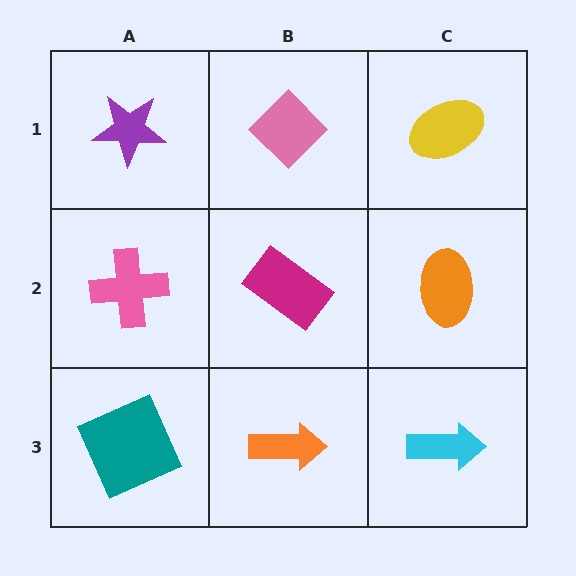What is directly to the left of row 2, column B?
A pink cross.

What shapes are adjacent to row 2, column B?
A pink diamond (row 1, column B), an orange arrow (row 3, column B), a pink cross (row 2, column A), an orange ellipse (row 2, column C).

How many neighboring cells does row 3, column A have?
2.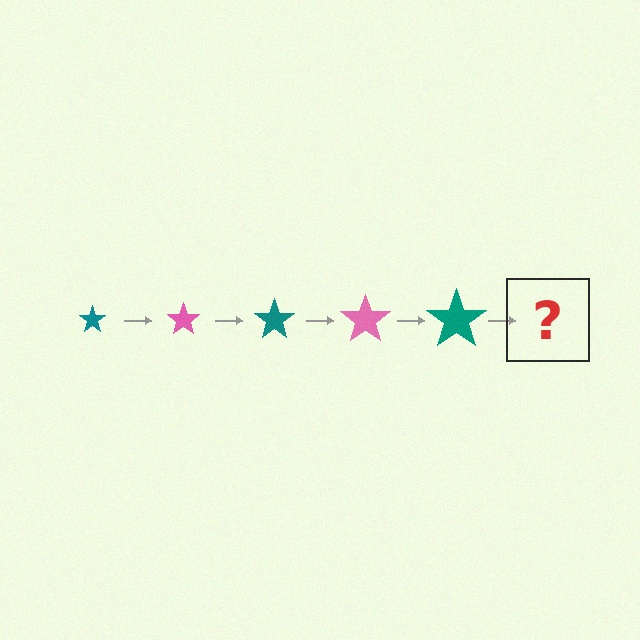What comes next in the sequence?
The next element should be a pink star, larger than the previous one.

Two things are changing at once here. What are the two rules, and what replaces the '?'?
The two rules are that the star grows larger each step and the color cycles through teal and pink. The '?' should be a pink star, larger than the previous one.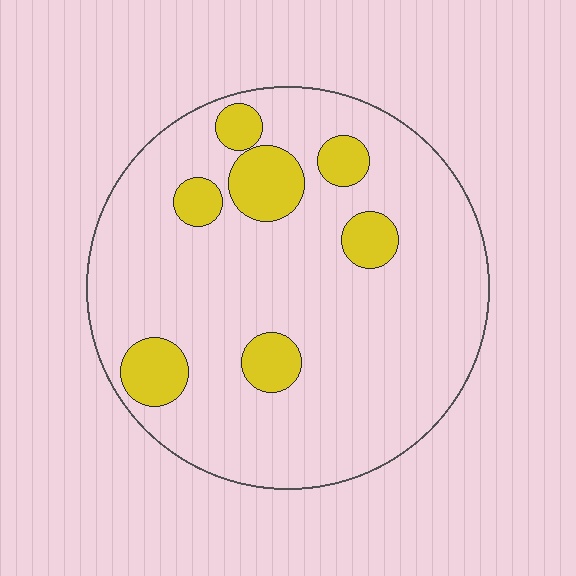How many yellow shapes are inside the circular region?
7.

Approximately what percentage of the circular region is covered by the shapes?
Approximately 15%.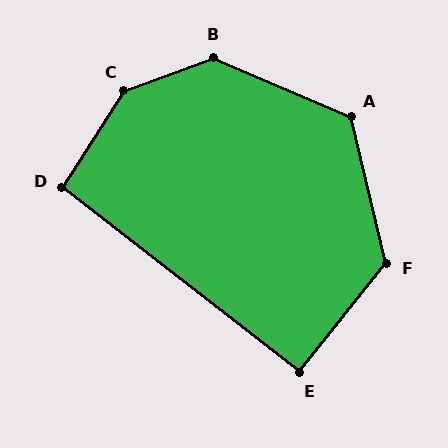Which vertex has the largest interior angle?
C, at approximately 143 degrees.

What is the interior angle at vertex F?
Approximately 128 degrees (obtuse).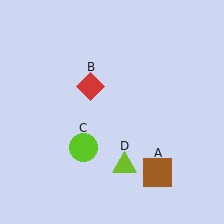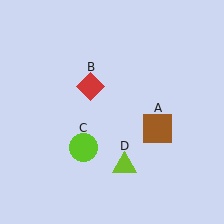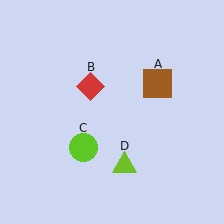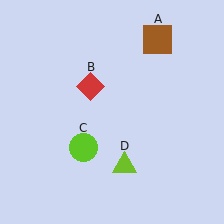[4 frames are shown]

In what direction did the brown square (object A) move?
The brown square (object A) moved up.